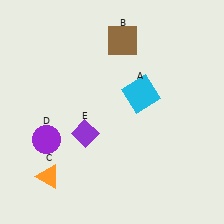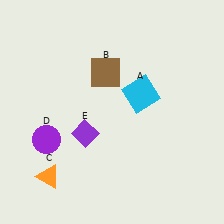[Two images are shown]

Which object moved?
The brown square (B) moved down.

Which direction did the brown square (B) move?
The brown square (B) moved down.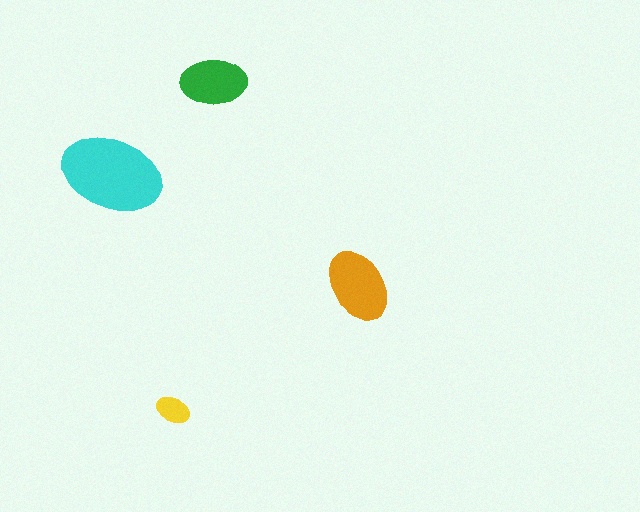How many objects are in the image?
There are 4 objects in the image.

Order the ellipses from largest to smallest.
the cyan one, the orange one, the green one, the yellow one.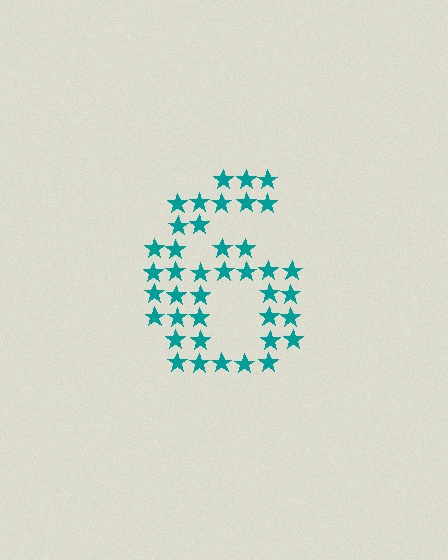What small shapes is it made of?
It is made of small stars.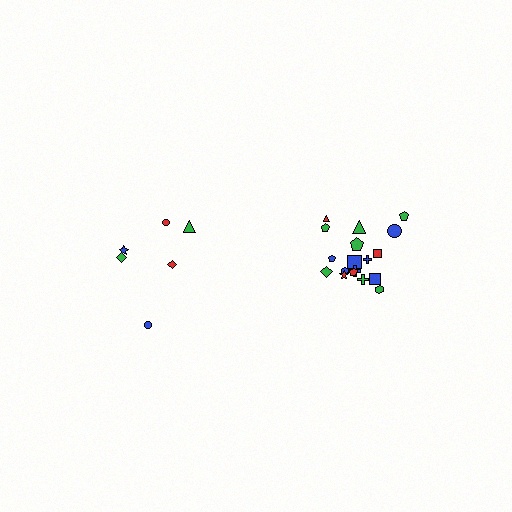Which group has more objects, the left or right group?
The right group.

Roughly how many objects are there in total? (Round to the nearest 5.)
Roughly 25 objects in total.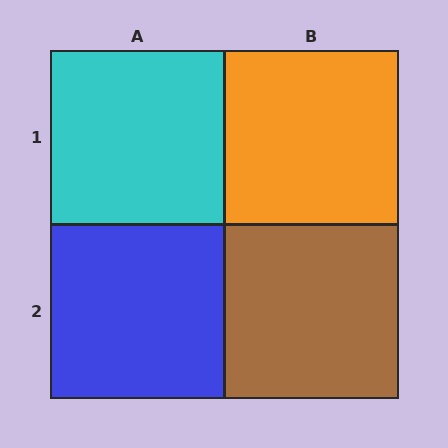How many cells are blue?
1 cell is blue.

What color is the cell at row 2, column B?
Brown.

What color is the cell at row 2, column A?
Blue.